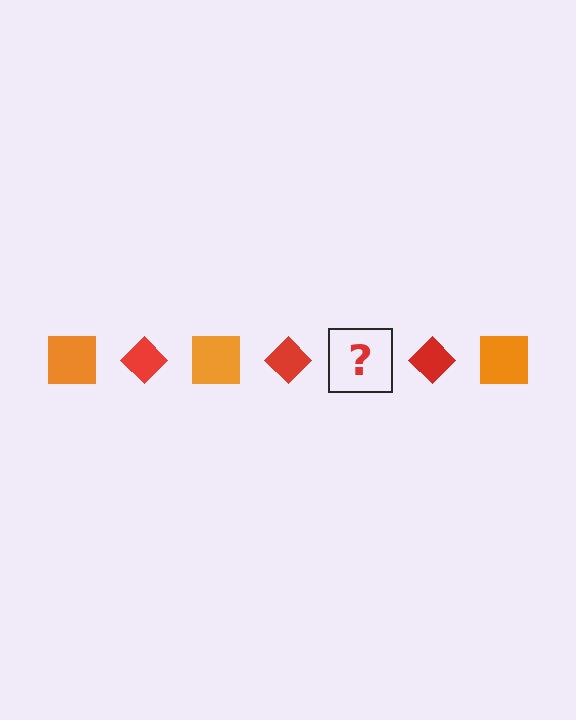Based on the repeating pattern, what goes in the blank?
The blank should be an orange square.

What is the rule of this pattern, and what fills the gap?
The rule is that the pattern alternates between orange square and red diamond. The gap should be filled with an orange square.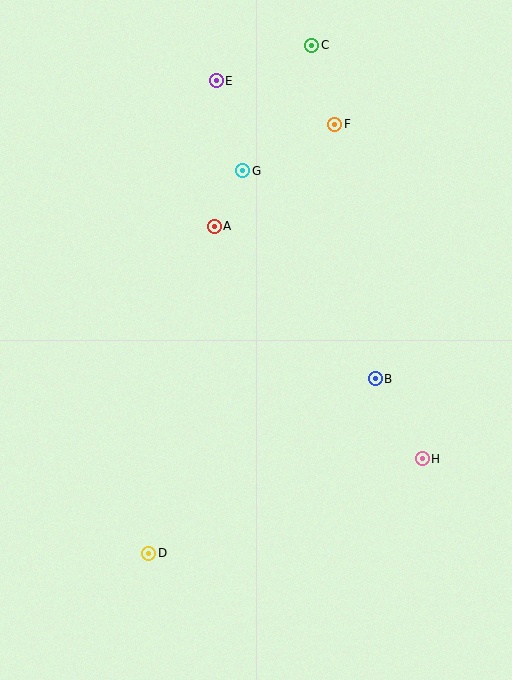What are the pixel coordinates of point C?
Point C is at (312, 45).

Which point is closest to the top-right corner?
Point C is closest to the top-right corner.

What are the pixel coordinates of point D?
Point D is at (149, 553).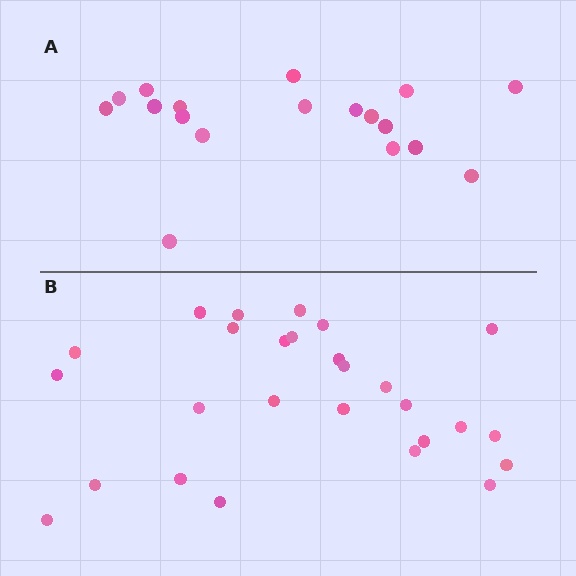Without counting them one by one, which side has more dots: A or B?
Region B (the bottom region) has more dots.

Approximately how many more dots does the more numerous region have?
Region B has roughly 8 or so more dots than region A.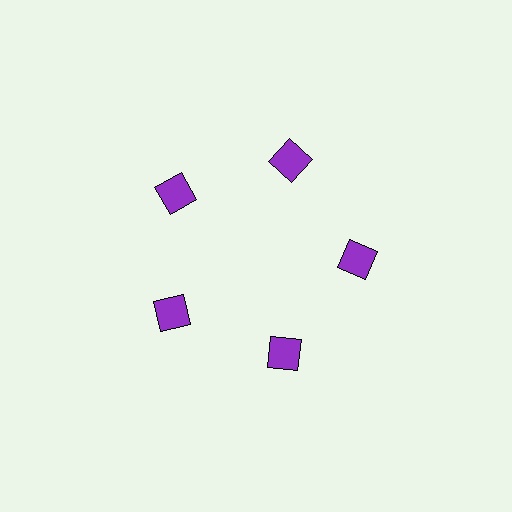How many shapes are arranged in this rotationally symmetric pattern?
There are 5 shapes, arranged in 5 groups of 1.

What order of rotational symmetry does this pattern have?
This pattern has 5-fold rotational symmetry.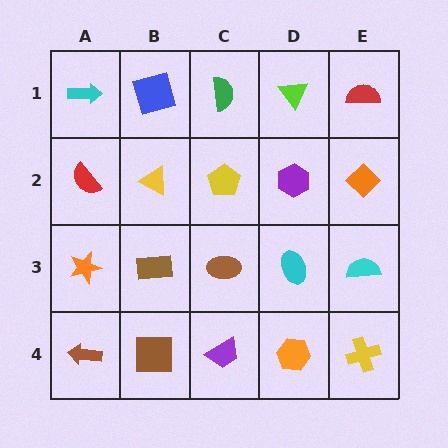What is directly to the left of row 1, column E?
A lime triangle.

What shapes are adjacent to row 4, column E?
A cyan semicircle (row 3, column E), an orange hexagon (row 4, column D).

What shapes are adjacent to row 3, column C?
A yellow pentagon (row 2, column C), a purple trapezoid (row 4, column C), a brown rectangle (row 3, column B), a cyan ellipse (row 3, column D).